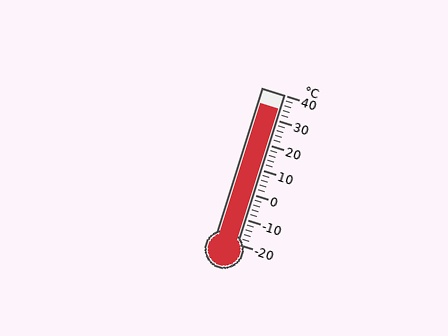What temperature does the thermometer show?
The thermometer shows approximately 34°C.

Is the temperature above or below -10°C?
The temperature is above -10°C.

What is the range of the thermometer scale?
The thermometer scale ranges from -20°C to 40°C.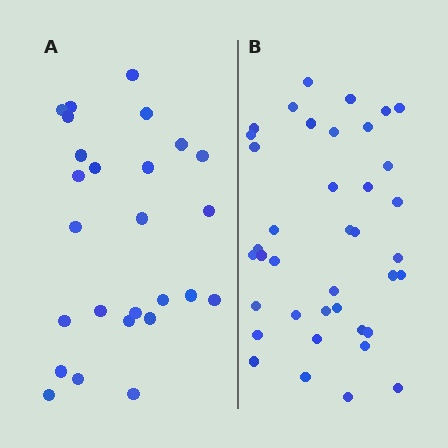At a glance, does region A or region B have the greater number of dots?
Region B (the right region) has more dots.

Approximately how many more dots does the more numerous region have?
Region B has approximately 15 more dots than region A.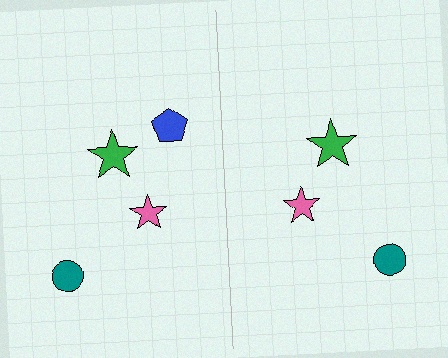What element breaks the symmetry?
A blue pentagon is missing from the right side.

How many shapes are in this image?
There are 7 shapes in this image.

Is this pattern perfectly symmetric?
No, the pattern is not perfectly symmetric. A blue pentagon is missing from the right side.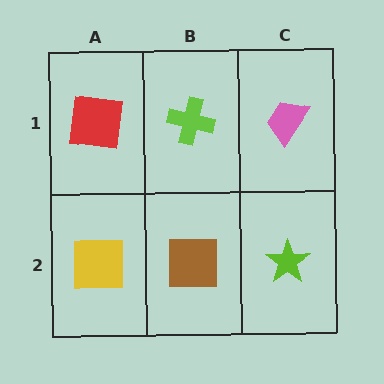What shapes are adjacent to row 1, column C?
A lime star (row 2, column C), a lime cross (row 1, column B).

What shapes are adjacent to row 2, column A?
A red square (row 1, column A), a brown square (row 2, column B).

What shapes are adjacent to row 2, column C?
A pink trapezoid (row 1, column C), a brown square (row 2, column B).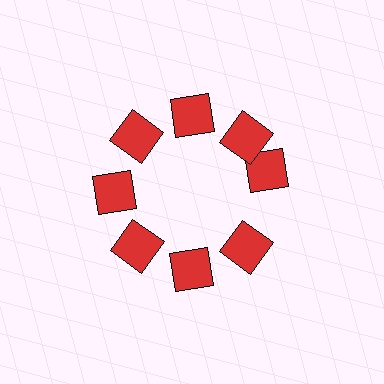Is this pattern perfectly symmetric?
No. The 8 red squares are arranged in a ring, but one element near the 3 o'clock position is rotated out of alignment along the ring, breaking the 8-fold rotational symmetry.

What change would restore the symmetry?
The symmetry would be restored by rotating it back into even spacing with its neighbors so that all 8 squares sit at equal angles and equal distance from the center.